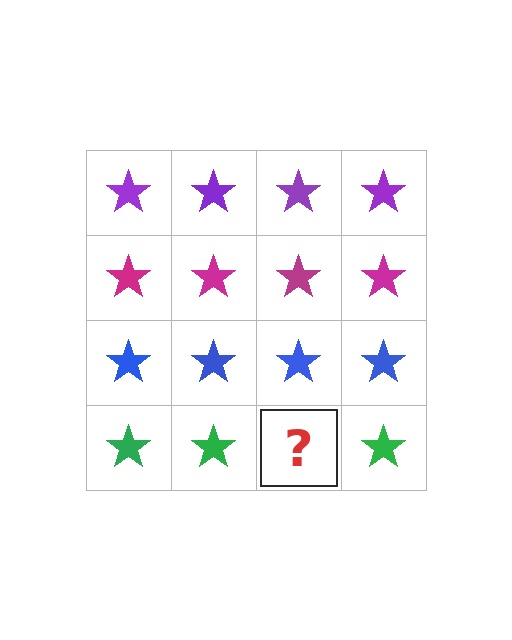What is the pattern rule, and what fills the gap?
The rule is that each row has a consistent color. The gap should be filled with a green star.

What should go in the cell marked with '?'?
The missing cell should contain a green star.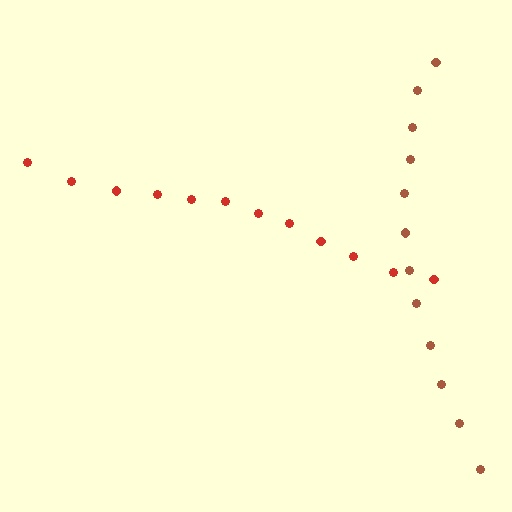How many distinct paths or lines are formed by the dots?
There are 2 distinct paths.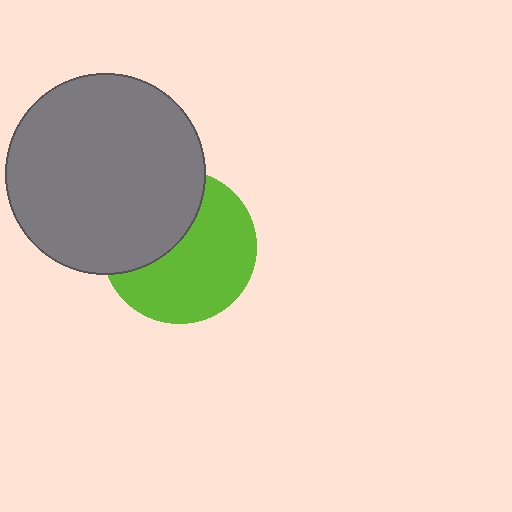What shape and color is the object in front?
The object in front is a gray circle.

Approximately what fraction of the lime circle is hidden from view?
Roughly 39% of the lime circle is hidden behind the gray circle.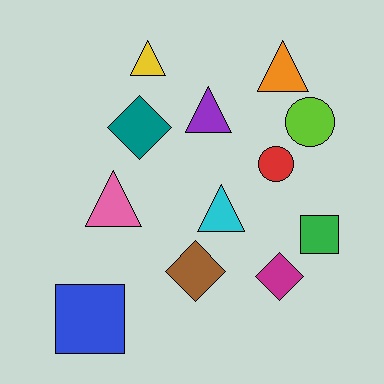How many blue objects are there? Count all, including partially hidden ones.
There is 1 blue object.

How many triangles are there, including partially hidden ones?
There are 5 triangles.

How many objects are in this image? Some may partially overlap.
There are 12 objects.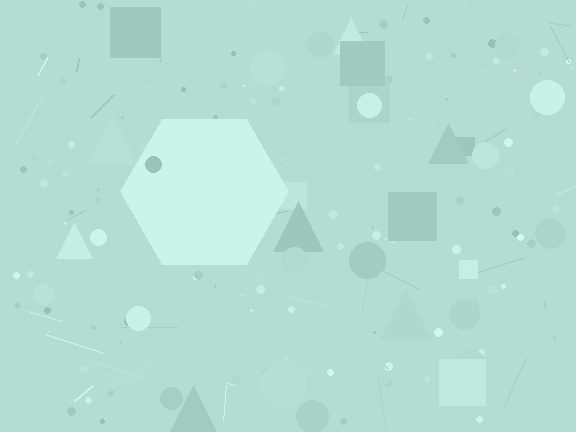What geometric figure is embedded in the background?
A hexagon is embedded in the background.